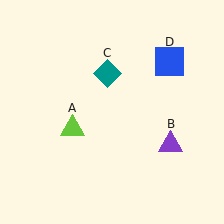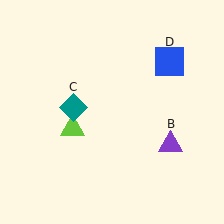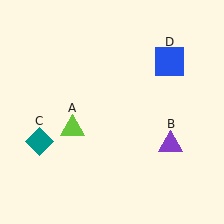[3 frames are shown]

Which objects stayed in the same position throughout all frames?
Lime triangle (object A) and purple triangle (object B) and blue square (object D) remained stationary.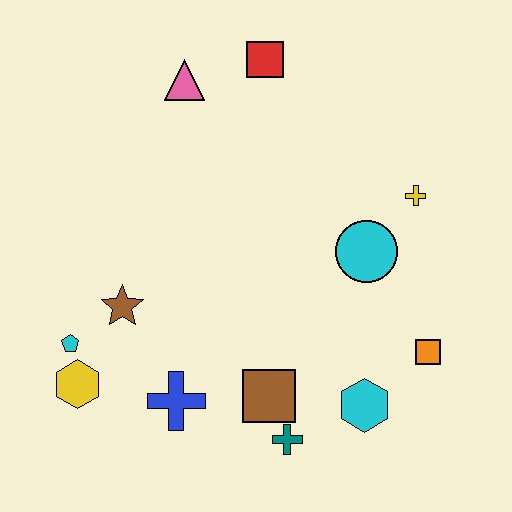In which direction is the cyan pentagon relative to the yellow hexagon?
The cyan pentagon is above the yellow hexagon.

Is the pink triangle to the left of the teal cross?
Yes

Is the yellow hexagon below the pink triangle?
Yes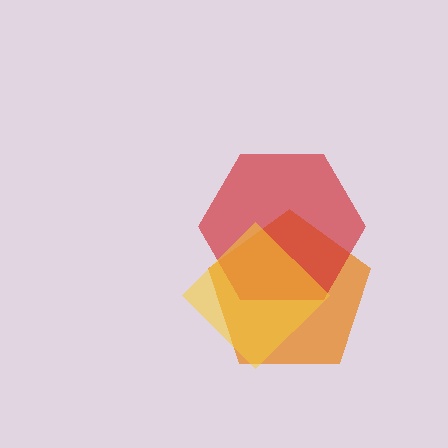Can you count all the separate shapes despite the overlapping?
Yes, there are 3 separate shapes.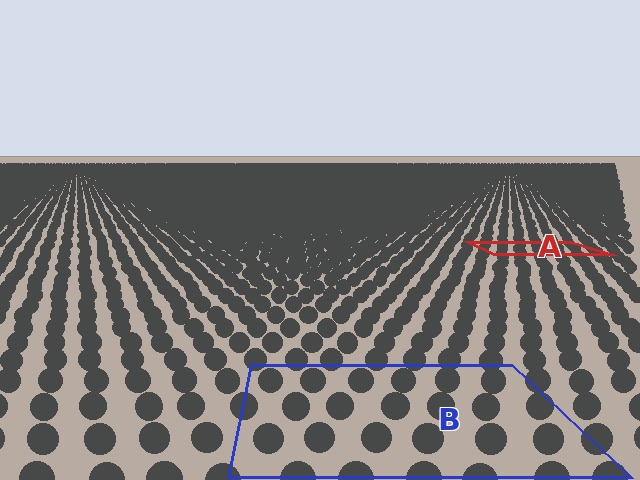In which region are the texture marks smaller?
The texture marks are smaller in region A, because it is farther away.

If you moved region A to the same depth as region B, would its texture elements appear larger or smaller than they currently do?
They would appear larger. At a closer depth, the same texture elements are projected at a bigger on-screen size.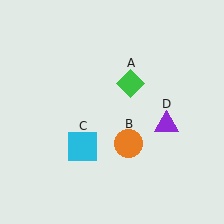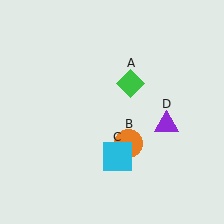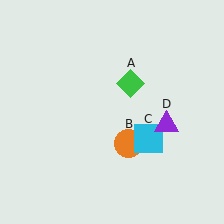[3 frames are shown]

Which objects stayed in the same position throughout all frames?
Green diamond (object A) and orange circle (object B) and purple triangle (object D) remained stationary.